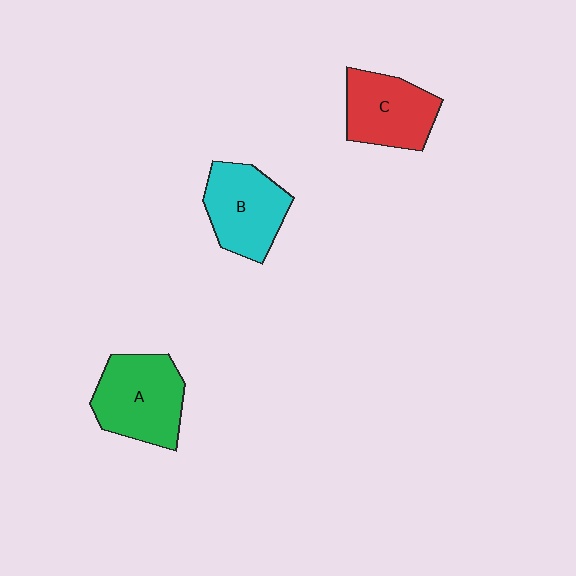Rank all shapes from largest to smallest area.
From largest to smallest: A (green), B (cyan), C (red).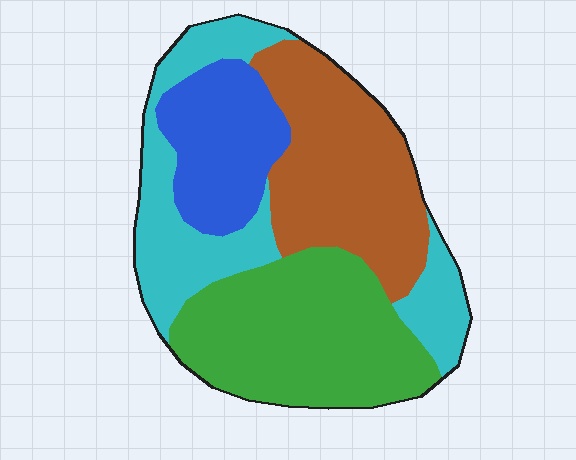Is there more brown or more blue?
Brown.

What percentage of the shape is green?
Green covers roughly 30% of the shape.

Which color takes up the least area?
Blue, at roughly 15%.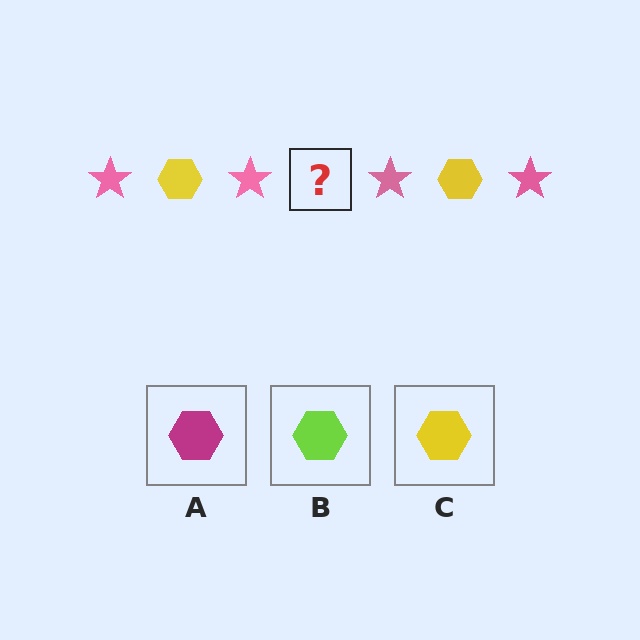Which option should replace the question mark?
Option C.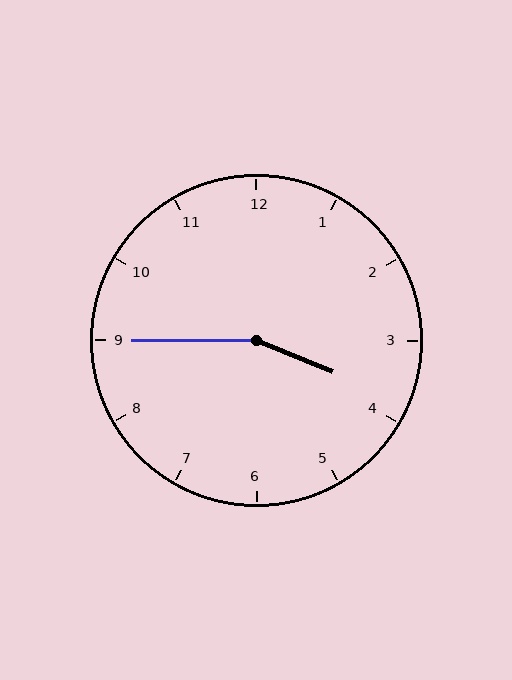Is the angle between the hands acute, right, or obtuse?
It is obtuse.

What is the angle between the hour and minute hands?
Approximately 158 degrees.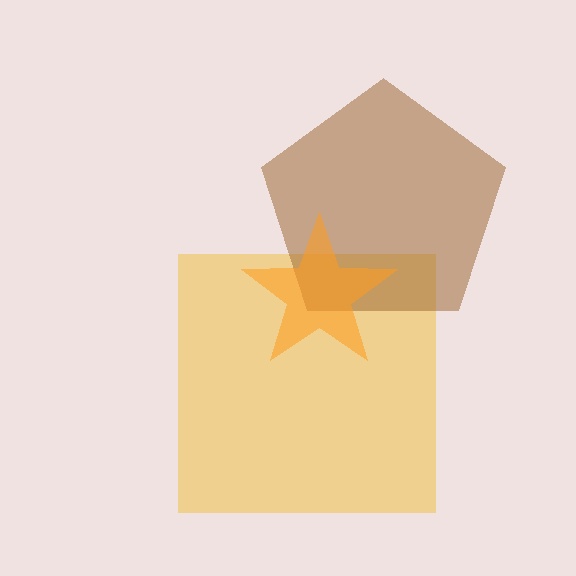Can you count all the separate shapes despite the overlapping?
Yes, there are 3 separate shapes.